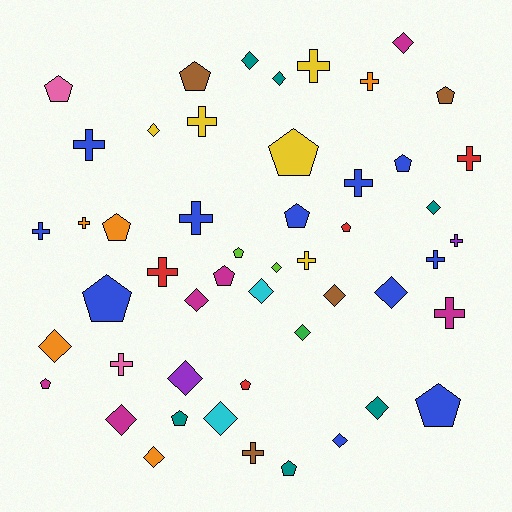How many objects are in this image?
There are 50 objects.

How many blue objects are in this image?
There are 11 blue objects.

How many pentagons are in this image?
There are 16 pentagons.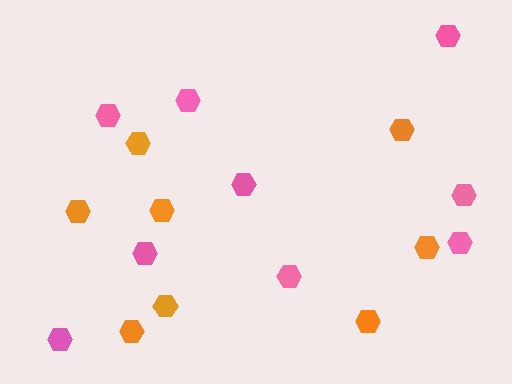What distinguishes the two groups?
There are 2 groups: one group of pink hexagons (9) and one group of orange hexagons (8).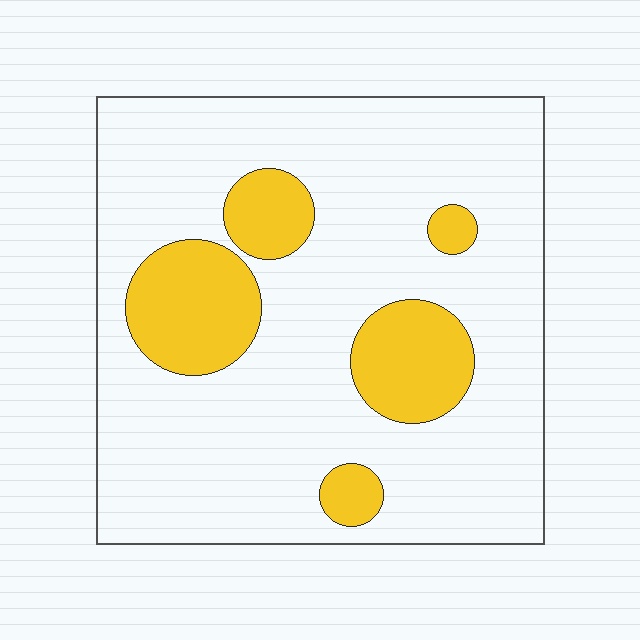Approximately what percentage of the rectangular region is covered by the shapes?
Approximately 20%.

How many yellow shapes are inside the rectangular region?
5.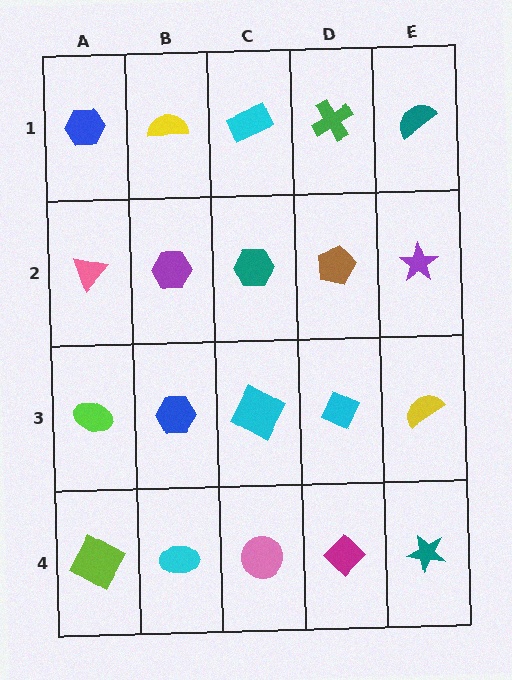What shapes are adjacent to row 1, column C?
A teal hexagon (row 2, column C), a yellow semicircle (row 1, column B), a green cross (row 1, column D).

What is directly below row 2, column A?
A lime ellipse.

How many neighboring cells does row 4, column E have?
2.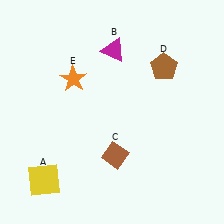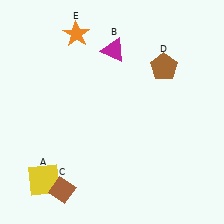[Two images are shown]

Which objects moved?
The objects that moved are: the brown diamond (C), the orange star (E).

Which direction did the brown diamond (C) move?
The brown diamond (C) moved left.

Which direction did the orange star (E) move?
The orange star (E) moved up.